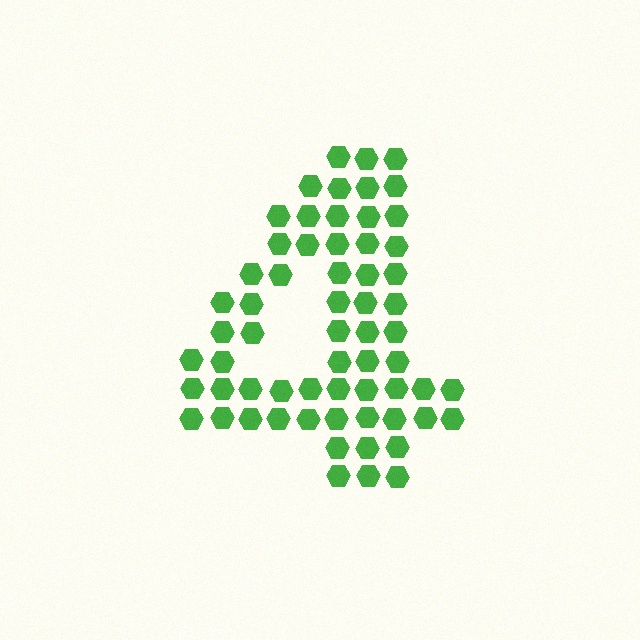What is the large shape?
The large shape is the digit 4.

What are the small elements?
The small elements are hexagons.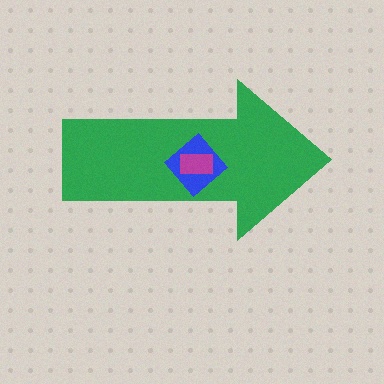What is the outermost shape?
The green arrow.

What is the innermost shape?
The magenta rectangle.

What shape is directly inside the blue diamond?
The magenta rectangle.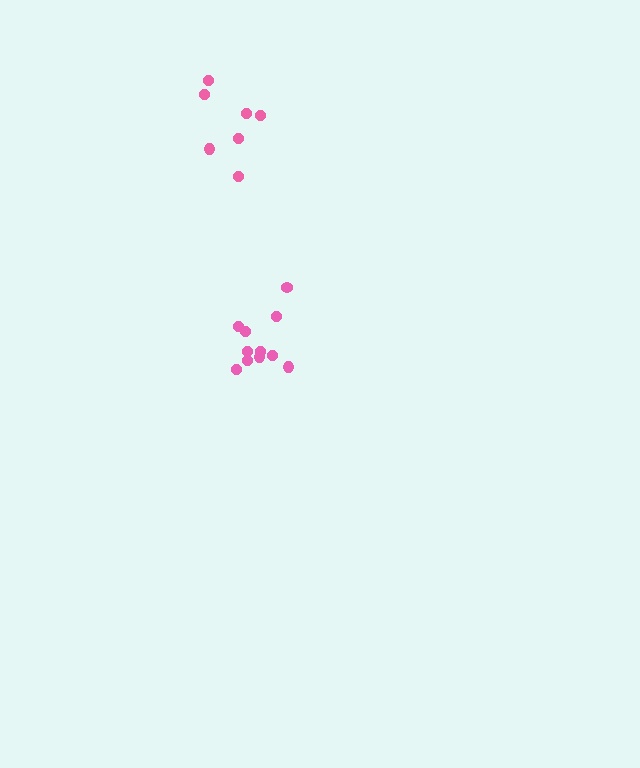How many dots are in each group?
Group 1: 11 dots, Group 2: 7 dots (18 total).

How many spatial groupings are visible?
There are 2 spatial groupings.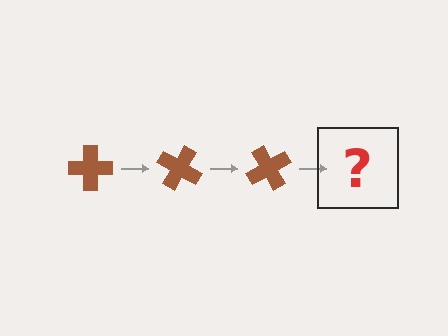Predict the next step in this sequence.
The next step is a brown cross rotated 90 degrees.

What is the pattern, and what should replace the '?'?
The pattern is that the cross rotates 30 degrees each step. The '?' should be a brown cross rotated 90 degrees.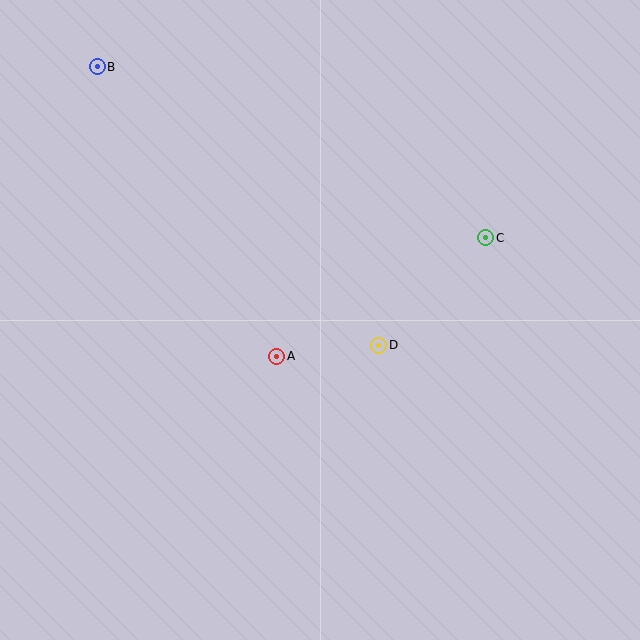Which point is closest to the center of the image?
Point A at (277, 356) is closest to the center.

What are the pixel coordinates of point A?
Point A is at (277, 356).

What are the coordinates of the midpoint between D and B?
The midpoint between D and B is at (238, 206).